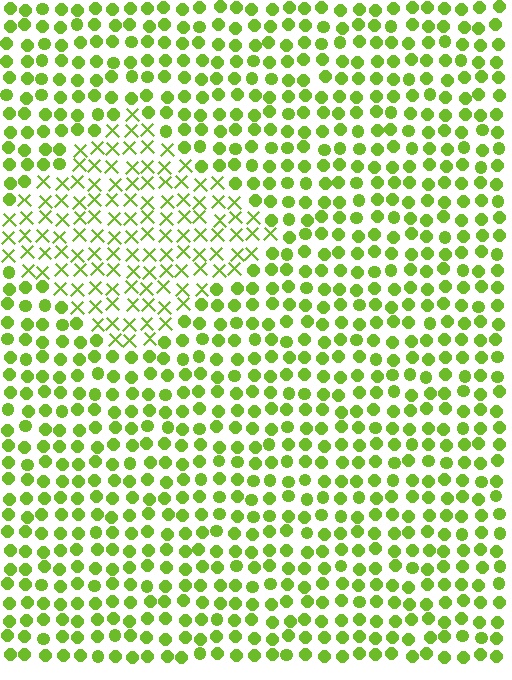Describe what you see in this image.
The image is filled with small lime elements arranged in a uniform grid. A diamond-shaped region contains X marks, while the surrounding area contains circles. The boundary is defined purely by the change in element shape.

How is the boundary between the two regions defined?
The boundary is defined by a change in element shape: X marks inside vs. circles outside. All elements share the same color and spacing.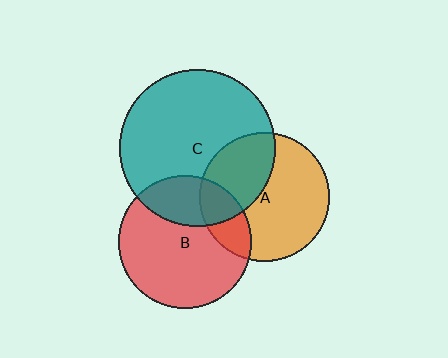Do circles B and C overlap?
Yes.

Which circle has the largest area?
Circle C (teal).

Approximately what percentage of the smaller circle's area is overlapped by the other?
Approximately 25%.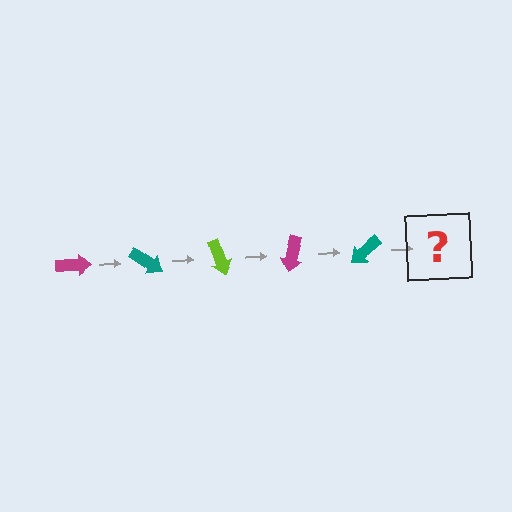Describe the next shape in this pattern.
It should be a lime arrow, rotated 175 degrees from the start.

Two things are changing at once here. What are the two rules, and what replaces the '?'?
The two rules are that it rotates 35 degrees each step and the color cycles through magenta, teal, and lime. The '?' should be a lime arrow, rotated 175 degrees from the start.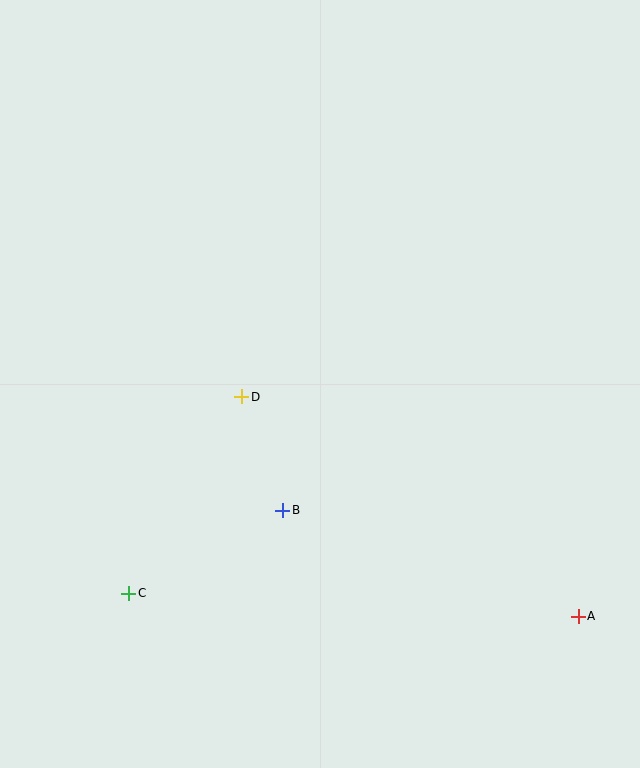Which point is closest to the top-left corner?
Point D is closest to the top-left corner.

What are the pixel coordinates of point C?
Point C is at (129, 593).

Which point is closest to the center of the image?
Point D at (242, 397) is closest to the center.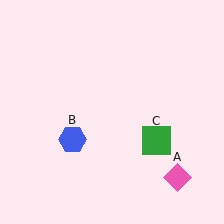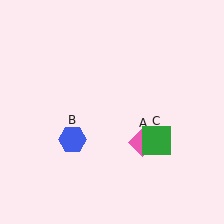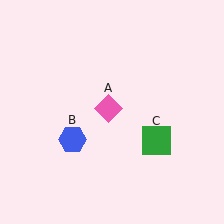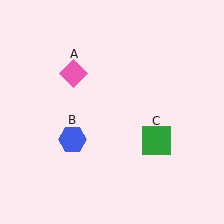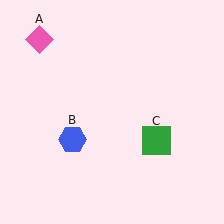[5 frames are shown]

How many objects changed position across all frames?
1 object changed position: pink diamond (object A).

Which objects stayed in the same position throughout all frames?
Blue hexagon (object B) and green square (object C) remained stationary.